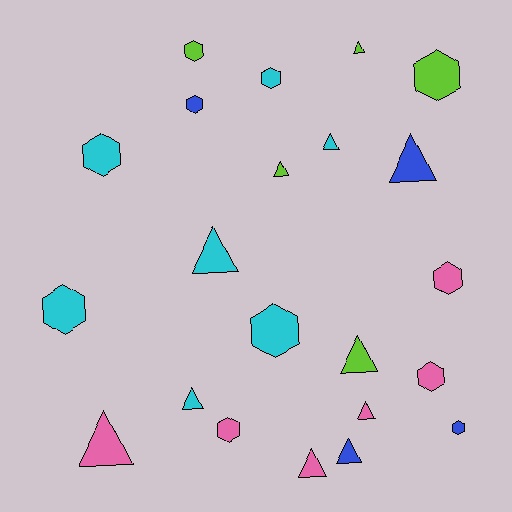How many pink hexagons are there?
There are 3 pink hexagons.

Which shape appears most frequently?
Hexagon, with 11 objects.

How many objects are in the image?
There are 22 objects.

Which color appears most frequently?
Cyan, with 7 objects.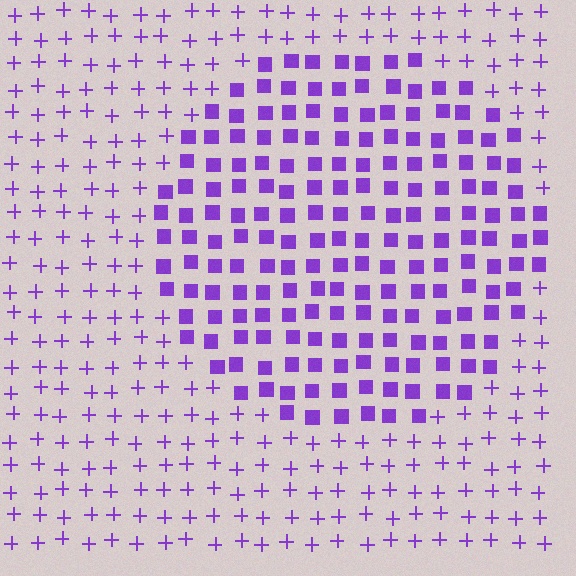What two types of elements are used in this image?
The image uses squares inside the circle region and plus signs outside it.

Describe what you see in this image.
The image is filled with small purple elements arranged in a uniform grid. A circle-shaped region contains squares, while the surrounding area contains plus signs. The boundary is defined purely by the change in element shape.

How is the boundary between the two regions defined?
The boundary is defined by a change in element shape: squares inside vs. plus signs outside. All elements share the same color and spacing.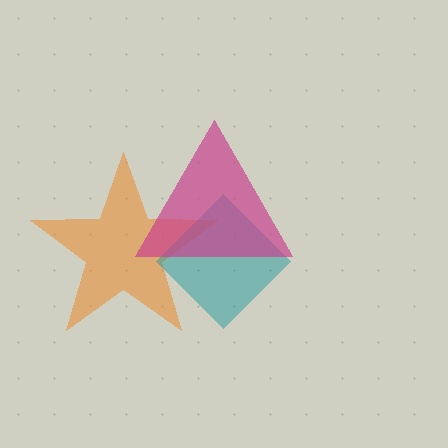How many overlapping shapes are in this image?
There are 3 overlapping shapes in the image.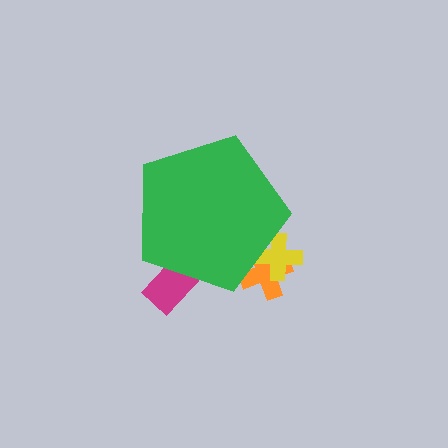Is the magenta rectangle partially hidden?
Yes, the magenta rectangle is partially hidden behind the green pentagon.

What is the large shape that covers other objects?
A green pentagon.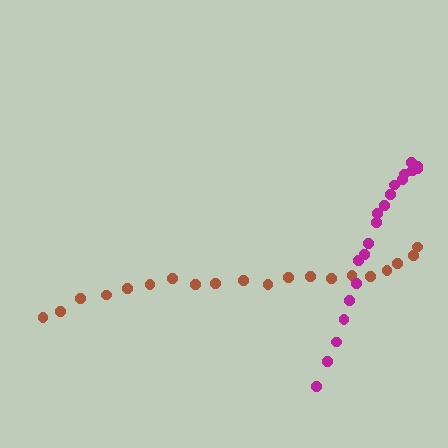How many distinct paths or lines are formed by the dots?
There are 2 distinct paths.